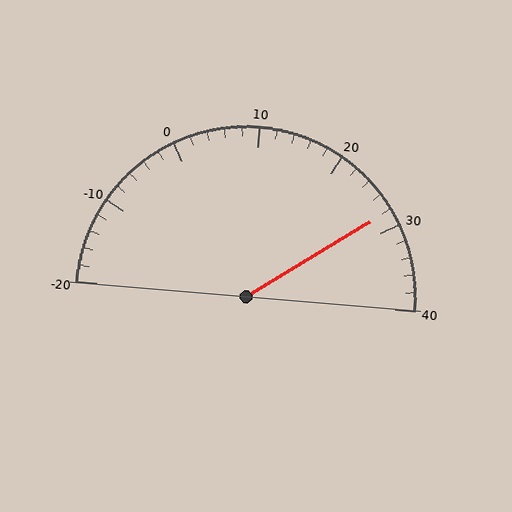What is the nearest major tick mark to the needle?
The nearest major tick mark is 30.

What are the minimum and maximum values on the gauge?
The gauge ranges from -20 to 40.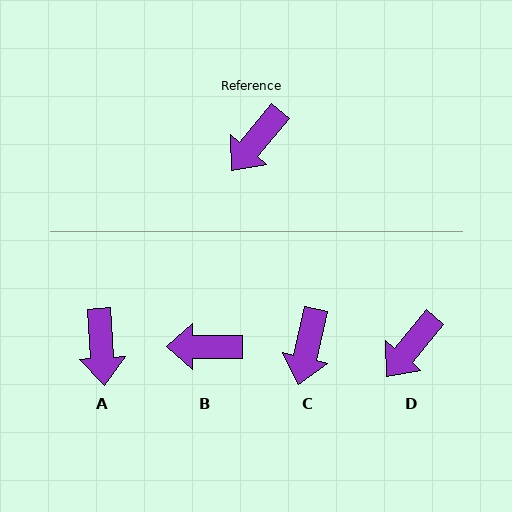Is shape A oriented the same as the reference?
No, it is off by about 43 degrees.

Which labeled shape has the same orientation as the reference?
D.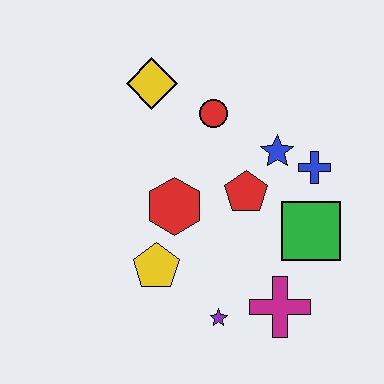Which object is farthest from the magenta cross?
The yellow diamond is farthest from the magenta cross.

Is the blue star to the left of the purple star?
No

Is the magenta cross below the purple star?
No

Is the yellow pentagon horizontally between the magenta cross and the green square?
No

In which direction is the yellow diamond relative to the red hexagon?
The yellow diamond is above the red hexagon.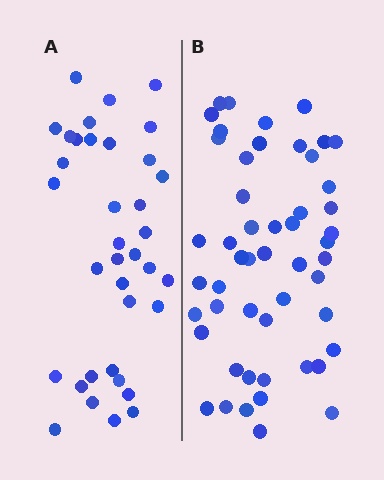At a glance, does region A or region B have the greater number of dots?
Region B (the right region) has more dots.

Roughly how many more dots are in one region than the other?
Region B has approximately 15 more dots than region A.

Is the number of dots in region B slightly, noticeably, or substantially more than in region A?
Region B has noticeably more, but not dramatically so. The ratio is roughly 1.4 to 1.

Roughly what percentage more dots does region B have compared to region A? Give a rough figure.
About 40% more.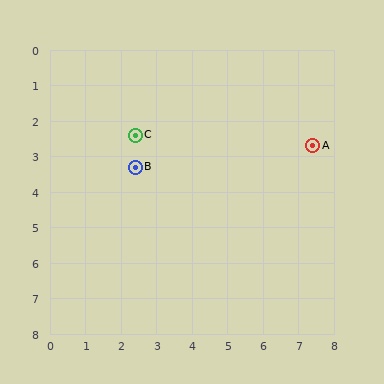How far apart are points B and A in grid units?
Points B and A are about 5.0 grid units apart.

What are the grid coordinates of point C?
Point C is at approximately (2.4, 2.4).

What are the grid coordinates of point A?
Point A is at approximately (7.4, 2.7).